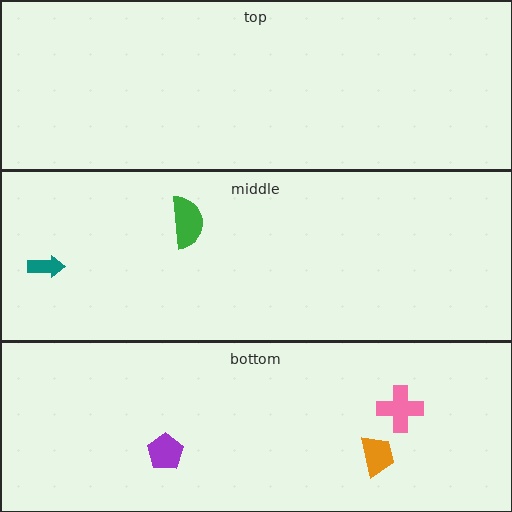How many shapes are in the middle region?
2.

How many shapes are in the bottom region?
3.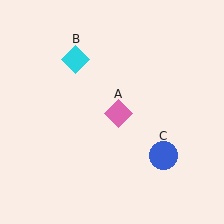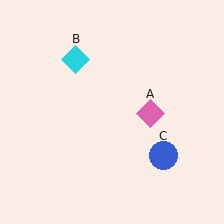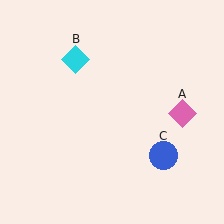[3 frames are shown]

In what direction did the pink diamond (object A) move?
The pink diamond (object A) moved right.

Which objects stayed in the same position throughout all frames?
Cyan diamond (object B) and blue circle (object C) remained stationary.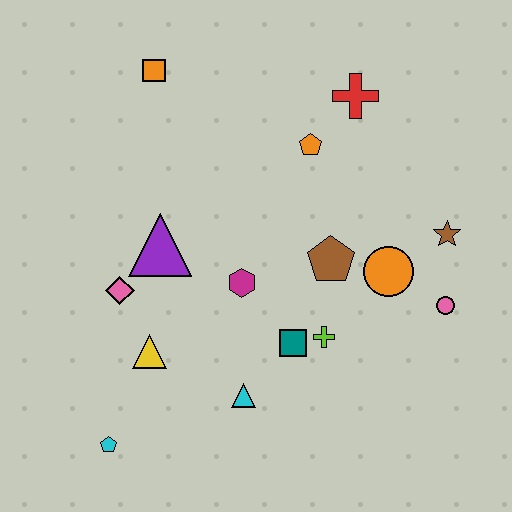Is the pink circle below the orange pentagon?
Yes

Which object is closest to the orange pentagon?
The red cross is closest to the orange pentagon.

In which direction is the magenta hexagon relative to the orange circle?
The magenta hexagon is to the left of the orange circle.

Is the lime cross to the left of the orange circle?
Yes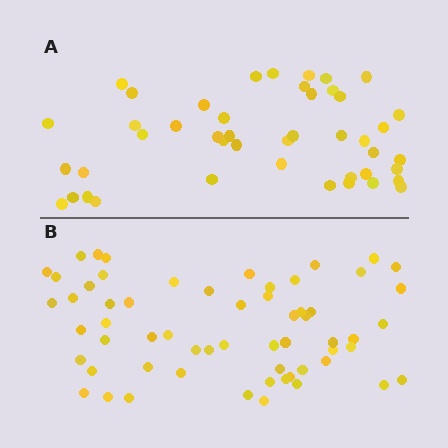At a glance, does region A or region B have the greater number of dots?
Region B (the bottom region) has more dots.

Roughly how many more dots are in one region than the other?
Region B has approximately 15 more dots than region A.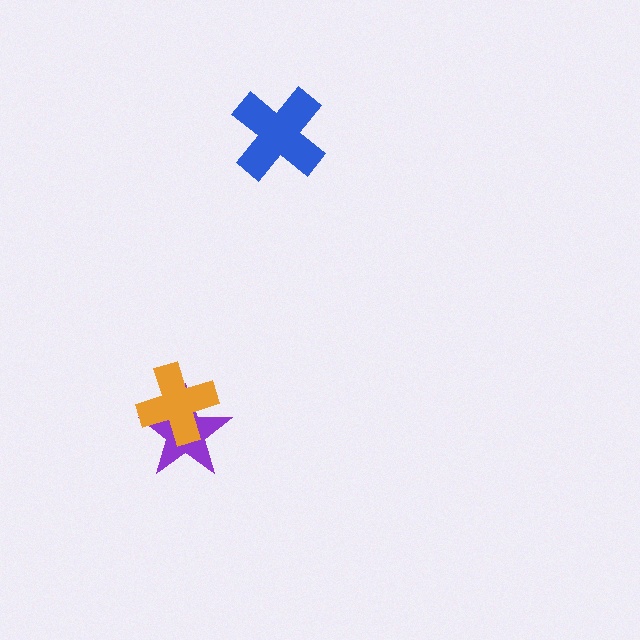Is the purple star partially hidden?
Yes, it is partially covered by another shape.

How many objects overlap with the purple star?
1 object overlaps with the purple star.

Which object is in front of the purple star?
The orange cross is in front of the purple star.